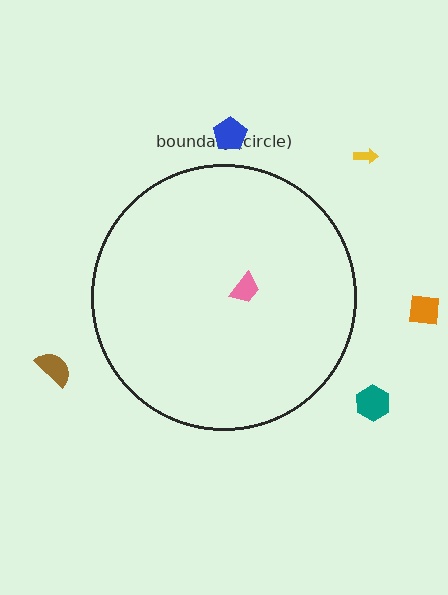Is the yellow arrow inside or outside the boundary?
Outside.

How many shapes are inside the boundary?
1 inside, 5 outside.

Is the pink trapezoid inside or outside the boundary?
Inside.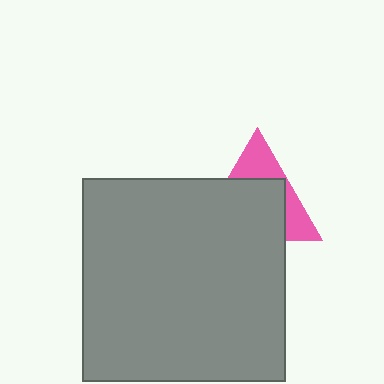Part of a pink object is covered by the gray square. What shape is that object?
It is a triangle.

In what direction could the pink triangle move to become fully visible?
The pink triangle could move up. That would shift it out from behind the gray square entirely.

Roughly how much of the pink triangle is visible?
A small part of it is visible (roughly 36%).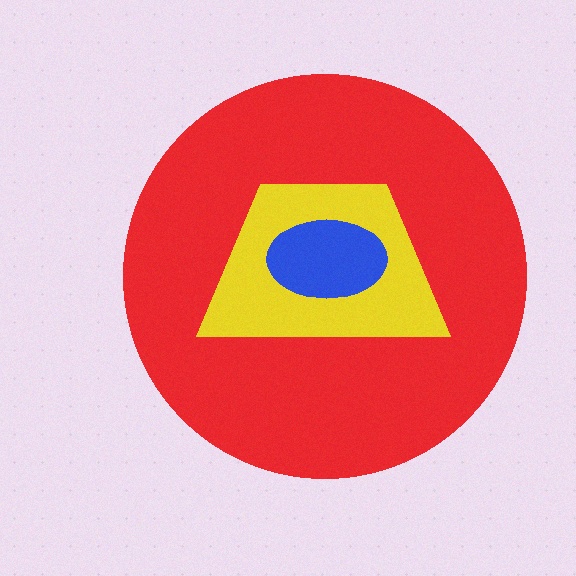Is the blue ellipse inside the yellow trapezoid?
Yes.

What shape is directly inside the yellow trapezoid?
The blue ellipse.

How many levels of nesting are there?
3.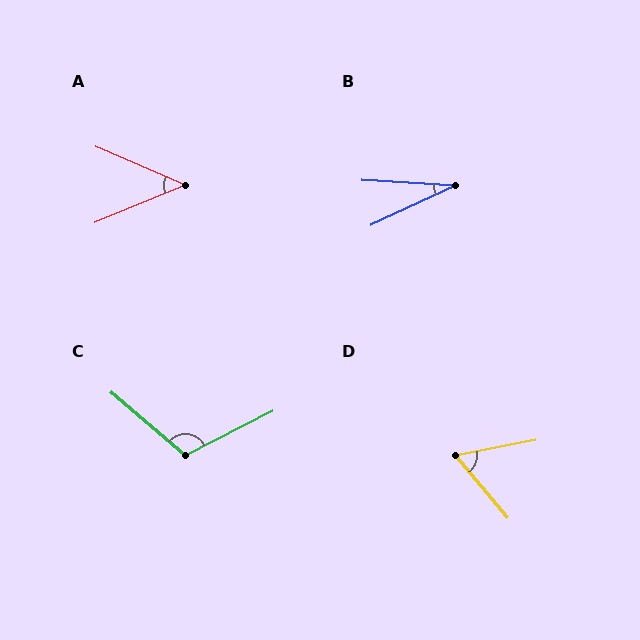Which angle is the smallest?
B, at approximately 29 degrees.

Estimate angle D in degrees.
Approximately 61 degrees.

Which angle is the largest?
C, at approximately 112 degrees.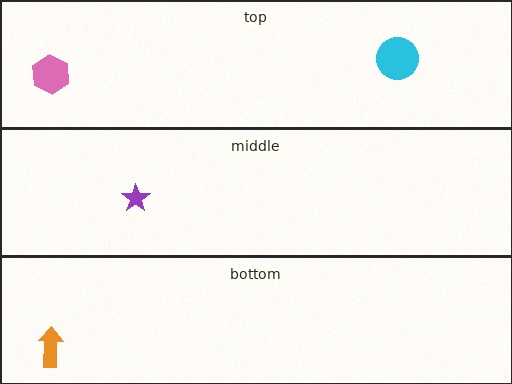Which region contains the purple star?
The middle region.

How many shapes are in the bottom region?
1.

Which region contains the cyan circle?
The top region.